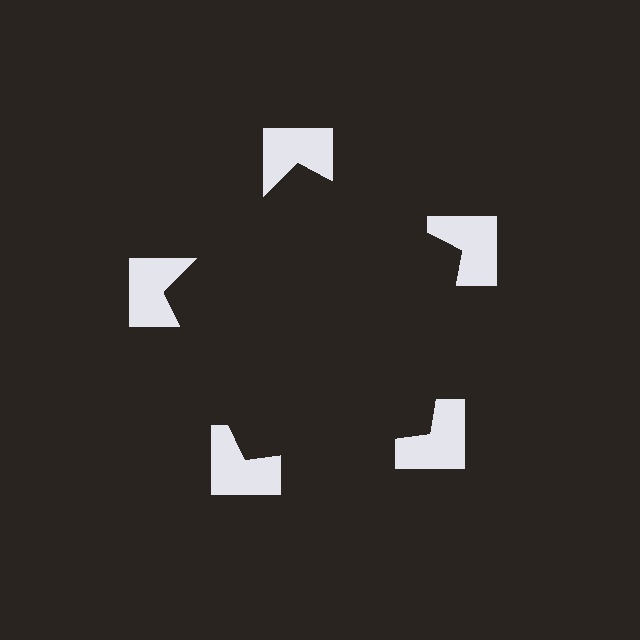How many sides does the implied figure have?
5 sides.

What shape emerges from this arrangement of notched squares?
An illusory pentagon — its edges are inferred from the aligned wedge cuts in the notched squares, not physically drawn.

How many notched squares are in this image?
There are 5 — one at each vertex of the illusory pentagon.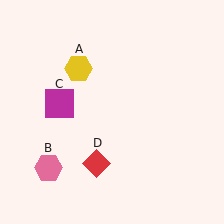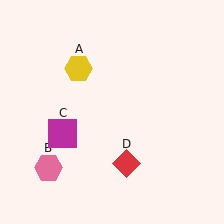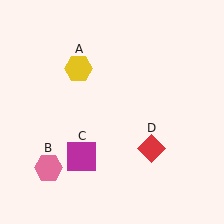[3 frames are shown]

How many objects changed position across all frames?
2 objects changed position: magenta square (object C), red diamond (object D).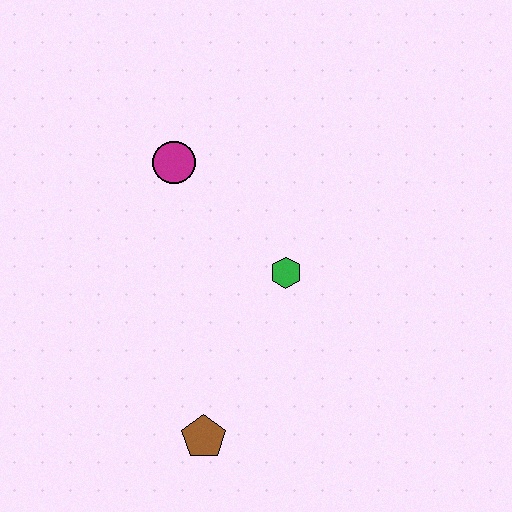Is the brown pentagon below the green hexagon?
Yes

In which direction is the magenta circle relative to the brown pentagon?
The magenta circle is above the brown pentagon.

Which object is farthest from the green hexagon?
The brown pentagon is farthest from the green hexagon.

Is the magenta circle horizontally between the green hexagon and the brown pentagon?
No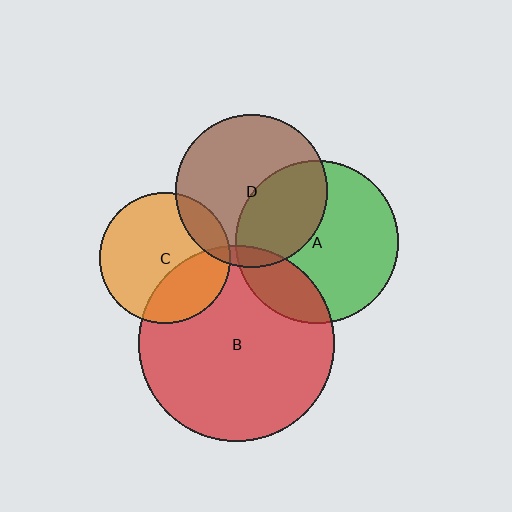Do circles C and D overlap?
Yes.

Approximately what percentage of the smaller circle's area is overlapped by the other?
Approximately 15%.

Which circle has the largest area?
Circle B (red).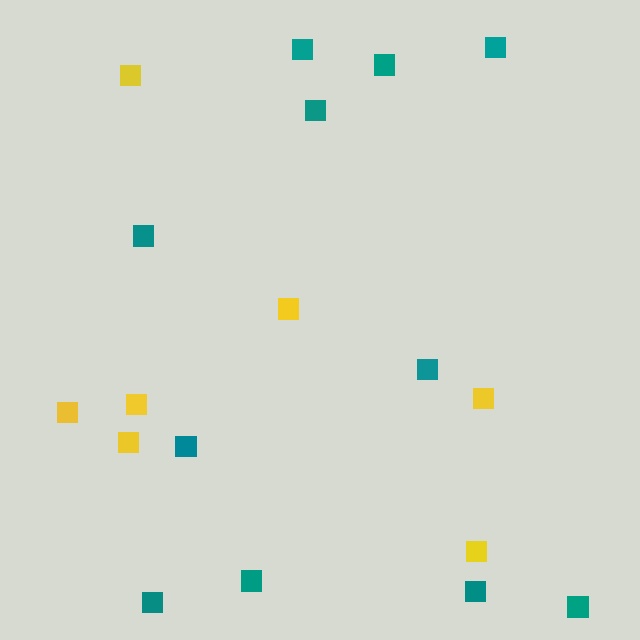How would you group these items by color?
There are 2 groups: one group of yellow squares (7) and one group of teal squares (11).